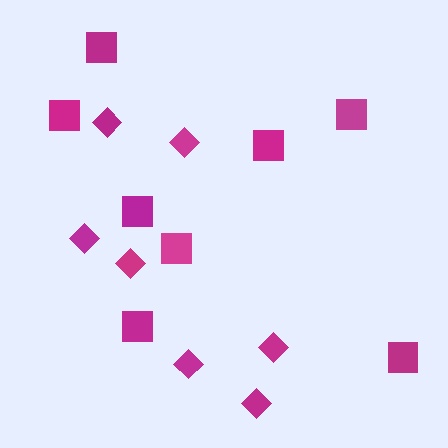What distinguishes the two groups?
There are 2 groups: one group of squares (8) and one group of diamonds (7).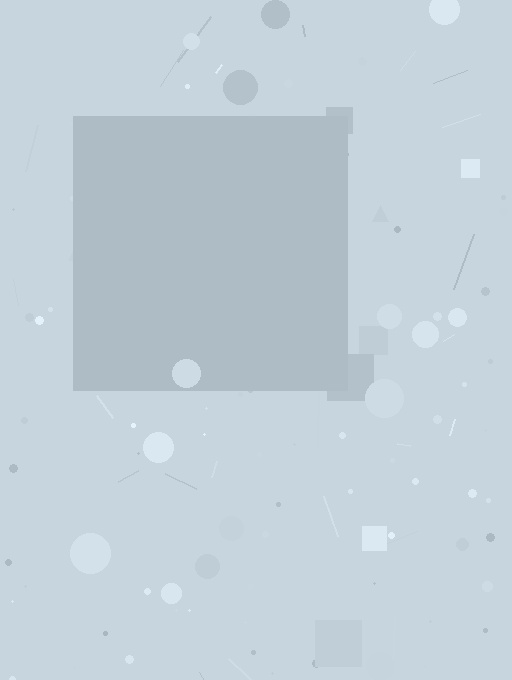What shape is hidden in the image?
A square is hidden in the image.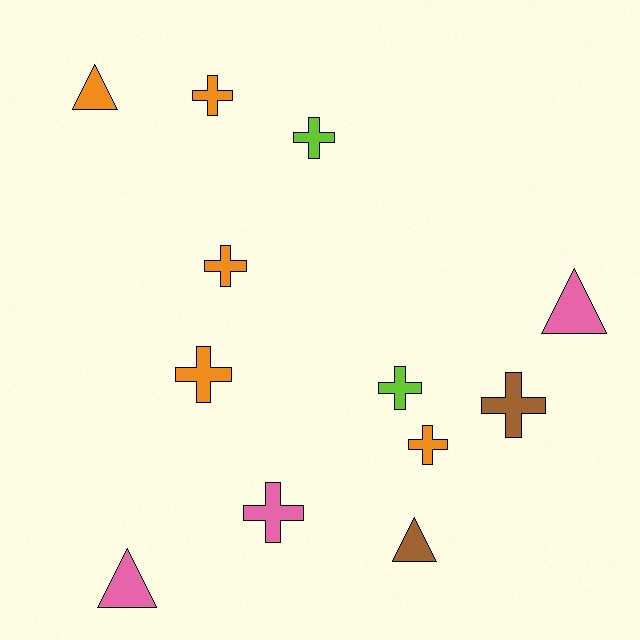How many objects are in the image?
There are 12 objects.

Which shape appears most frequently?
Cross, with 8 objects.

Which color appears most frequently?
Orange, with 5 objects.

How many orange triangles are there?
There is 1 orange triangle.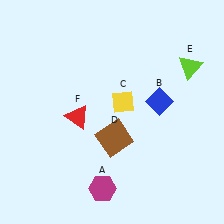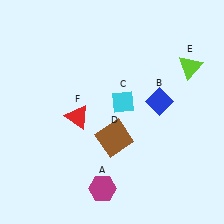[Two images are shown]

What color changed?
The diamond (C) changed from yellow in Image 1 to cyan in Image 2.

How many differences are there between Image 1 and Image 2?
There is 1 difference between the two images.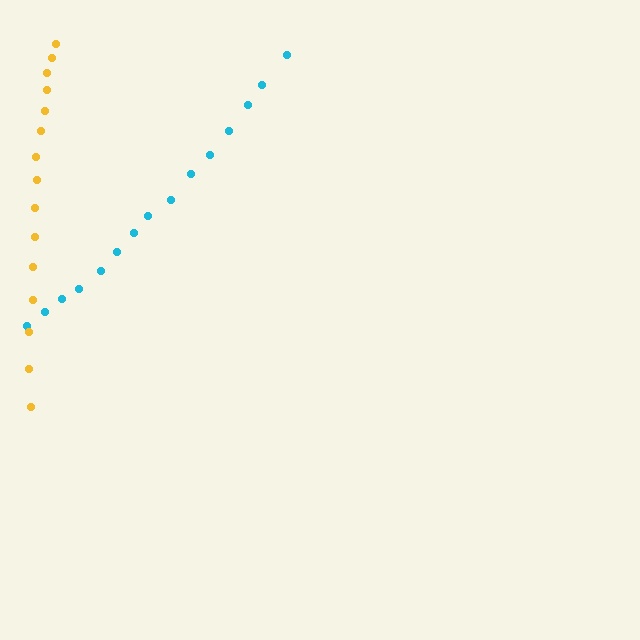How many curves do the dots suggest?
There are 2 distinct paths.